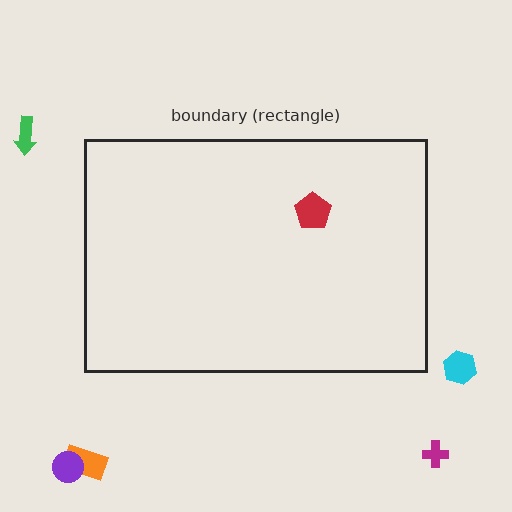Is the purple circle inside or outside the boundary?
Outside.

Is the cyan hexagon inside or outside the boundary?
Outside.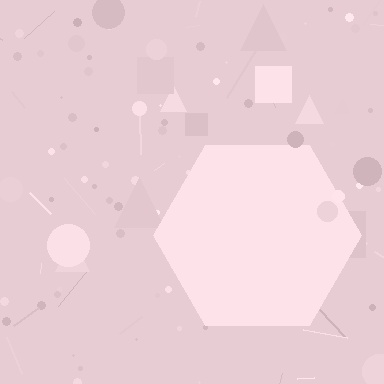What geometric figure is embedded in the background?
A hexagon is embedded in the background.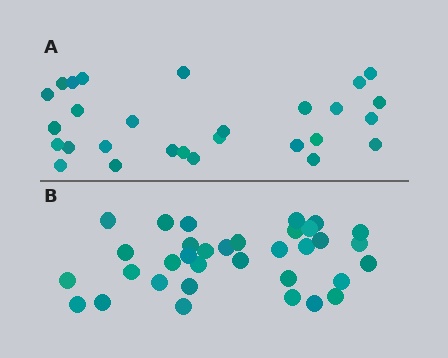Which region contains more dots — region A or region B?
Region B (the bottom region) has more dots.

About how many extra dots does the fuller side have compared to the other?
Region B has about 6 more dots than region A.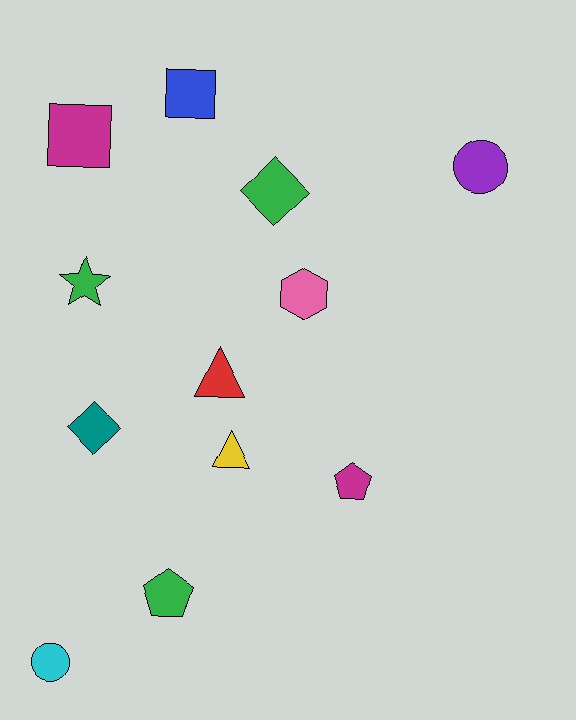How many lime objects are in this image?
There are no lime objects.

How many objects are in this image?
There are 12 objects.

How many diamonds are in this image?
There are 2 diamonds.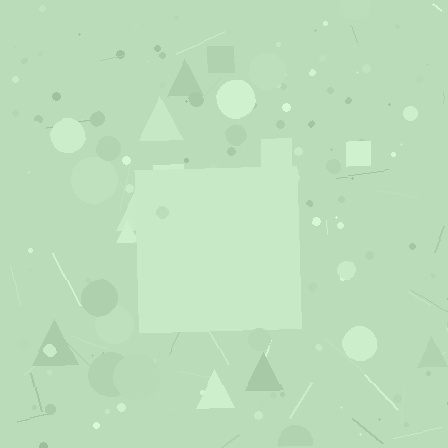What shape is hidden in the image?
A square is hidden in the image.